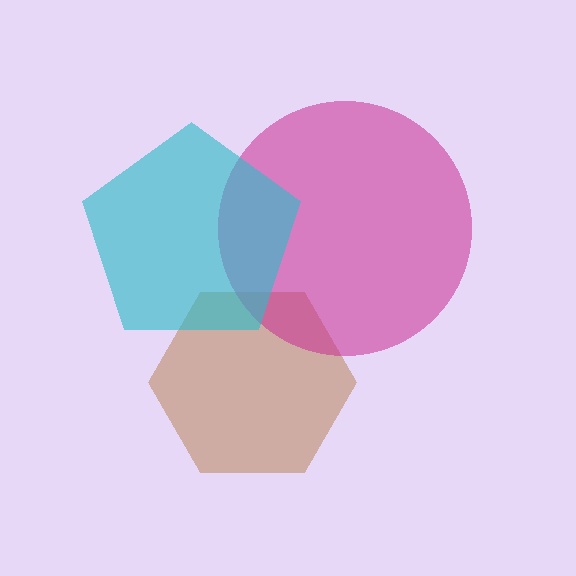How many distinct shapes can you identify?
There are 3 distinct shapes: a brown hexagon, a magenta circle, a cyan pentagon.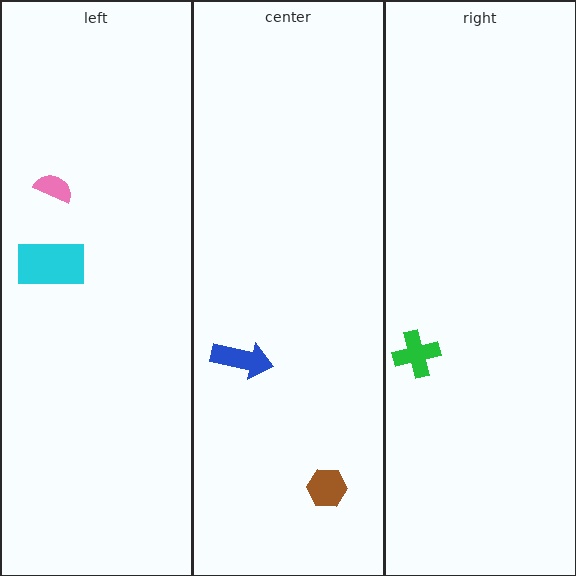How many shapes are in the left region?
2.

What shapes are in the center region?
The brown hexagon, the blue arrow.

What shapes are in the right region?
The green cross.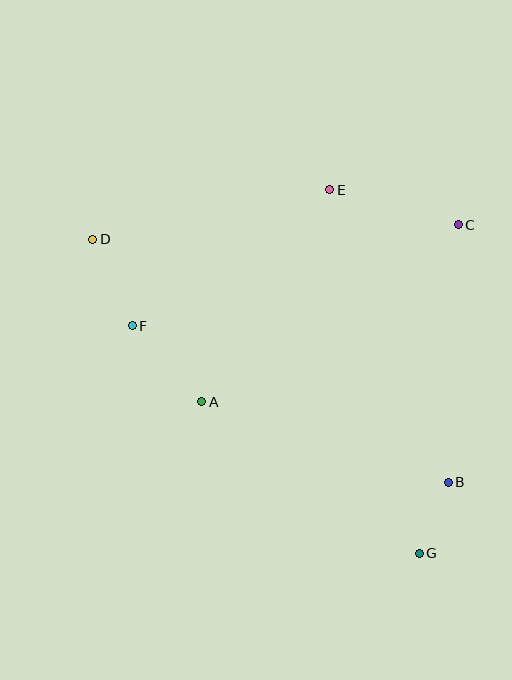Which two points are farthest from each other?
Points D and G are farthest from each other.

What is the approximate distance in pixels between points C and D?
The distance between C and D is approximately 366 pixels.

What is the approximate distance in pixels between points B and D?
The distance between B and D is approximately 431 pixels.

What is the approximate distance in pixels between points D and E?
The distance between D and E is approximately 242 pixels.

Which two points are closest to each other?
Points B and G are closest to each other.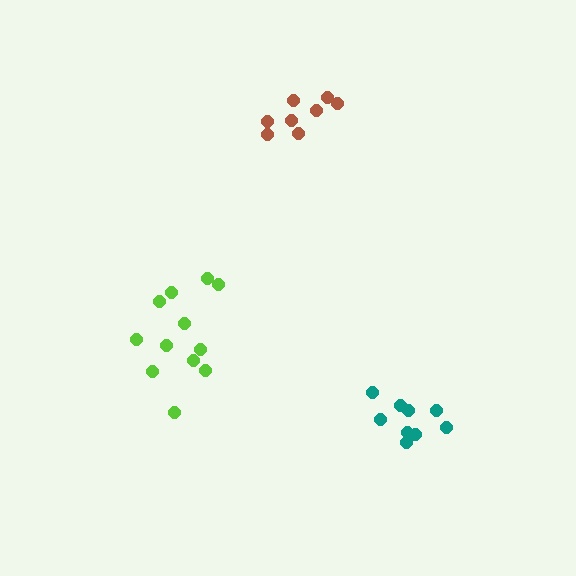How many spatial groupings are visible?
There are 3 spatial groupings.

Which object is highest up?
The brown cluster is topmost.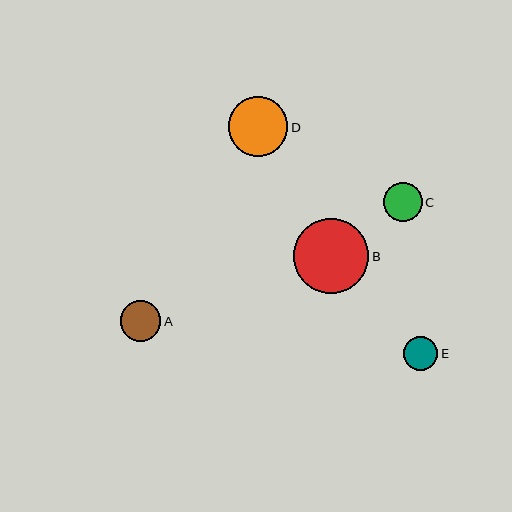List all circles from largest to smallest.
From largest to smallest: B, D, A, C, E.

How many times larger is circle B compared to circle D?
Circle B is approximately 1.3 times the size of circle D.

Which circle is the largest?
Circle B is the largest with a size of approximately 76 pixels.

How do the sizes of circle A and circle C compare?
Circle A and circle C are approximately the same size.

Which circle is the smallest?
Circle E is the smallest with a size of approximately 34 pixels.